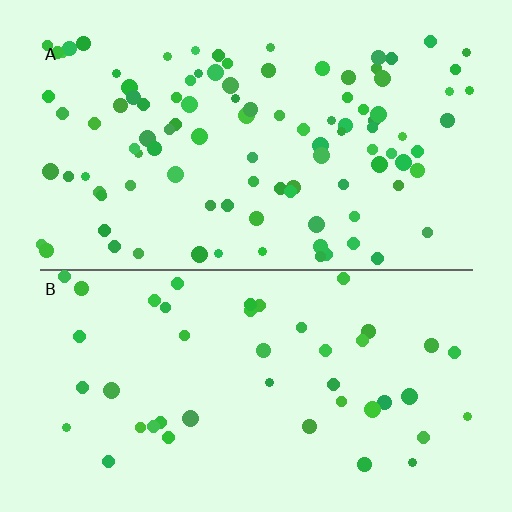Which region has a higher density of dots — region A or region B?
A (the top).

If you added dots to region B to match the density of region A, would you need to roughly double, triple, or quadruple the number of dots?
Approximately double.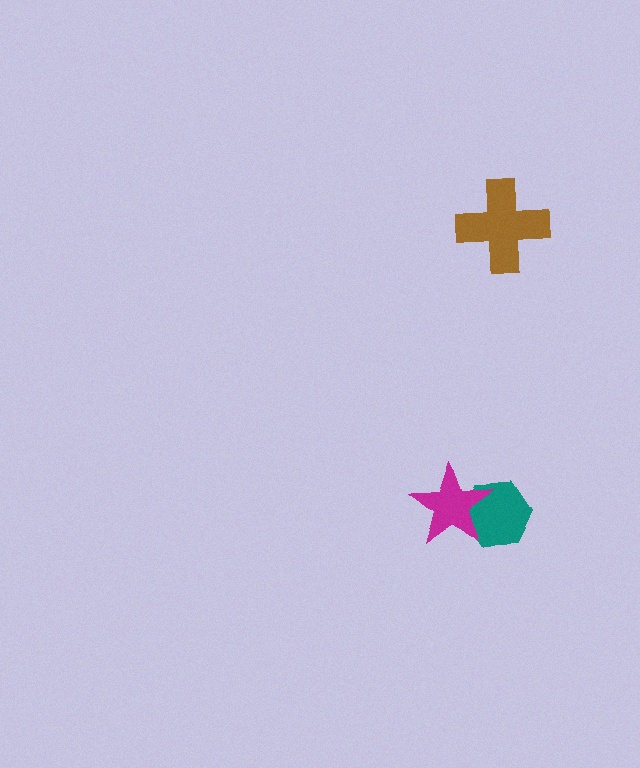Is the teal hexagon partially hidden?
Yes, it is partially covered by another shape.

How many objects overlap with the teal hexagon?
1 object overlaps with the teal hexagon.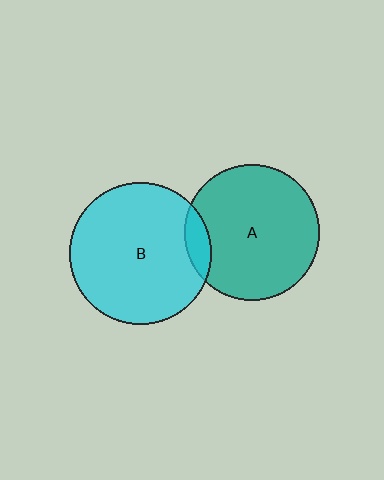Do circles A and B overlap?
Yes.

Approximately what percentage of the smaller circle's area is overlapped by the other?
Approximately 10%.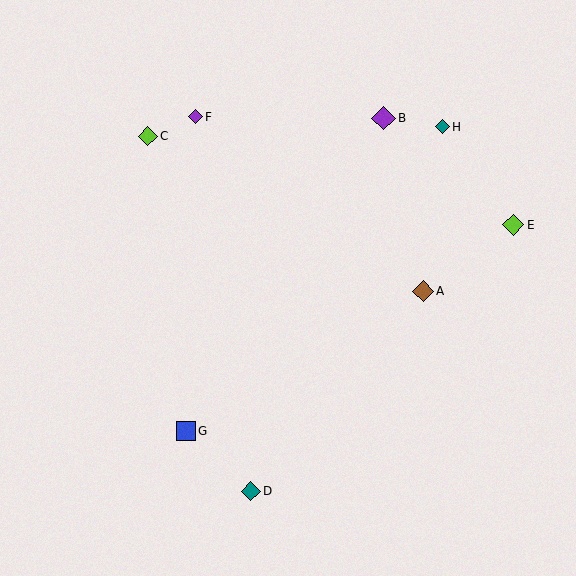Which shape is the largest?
The purple diamond (labeled B) is the largest.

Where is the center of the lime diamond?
The center of the lime diamond is at (148, 136).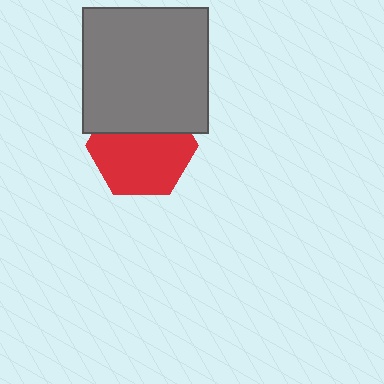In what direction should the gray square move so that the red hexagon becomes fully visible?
The gray square should move up. That is the shortest direction to clear the overlap and leave the red hexagon fully visible.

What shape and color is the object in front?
The object in front is a gray square.